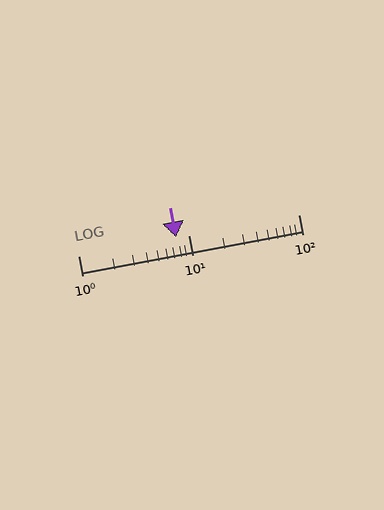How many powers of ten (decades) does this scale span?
The scale spans 2 decades, from 1 to 100.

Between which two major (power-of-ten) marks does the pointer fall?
The pointer is between 1 and 10.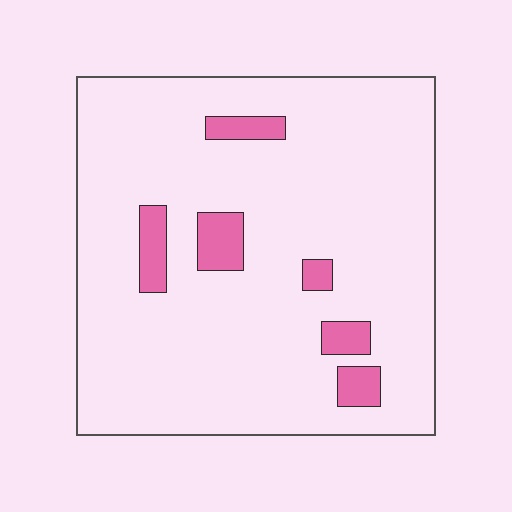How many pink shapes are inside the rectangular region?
6.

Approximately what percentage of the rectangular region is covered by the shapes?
Approximately 10%.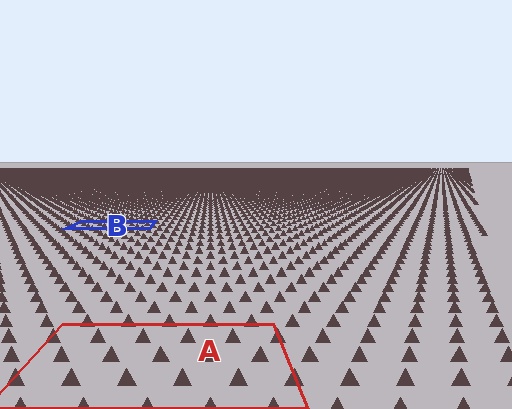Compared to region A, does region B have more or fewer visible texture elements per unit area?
Region B has more texture elements per unit area — they are packed more densely because it is farther away.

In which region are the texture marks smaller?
The texture marks are smaller in region B, because it is farther away.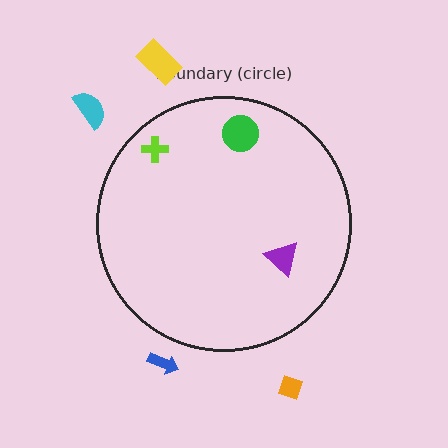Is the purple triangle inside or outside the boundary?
Inside.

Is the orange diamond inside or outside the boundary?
Outside.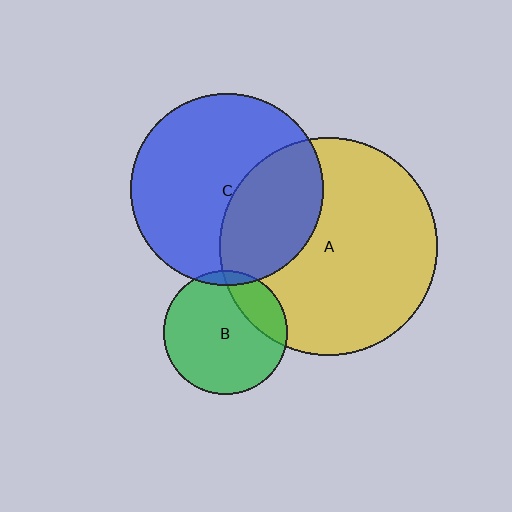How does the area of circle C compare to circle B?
Approximately 2.4 times.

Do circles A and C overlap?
Yes.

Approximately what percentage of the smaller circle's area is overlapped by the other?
Approximately 35%.